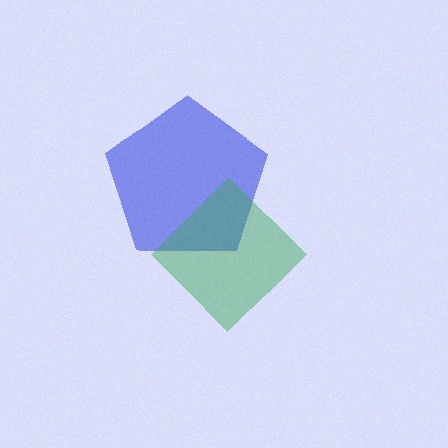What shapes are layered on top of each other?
The layered shapes are: a blue pentagon, a green diamond.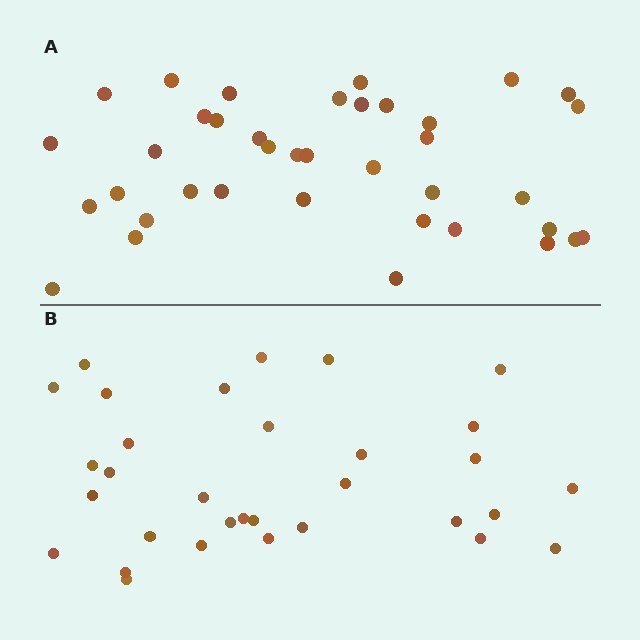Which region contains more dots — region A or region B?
Region A (the top region) has more dots.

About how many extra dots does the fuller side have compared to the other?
Region A has about 6 more dots than region B.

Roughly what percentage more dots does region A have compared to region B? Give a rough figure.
About 20% more.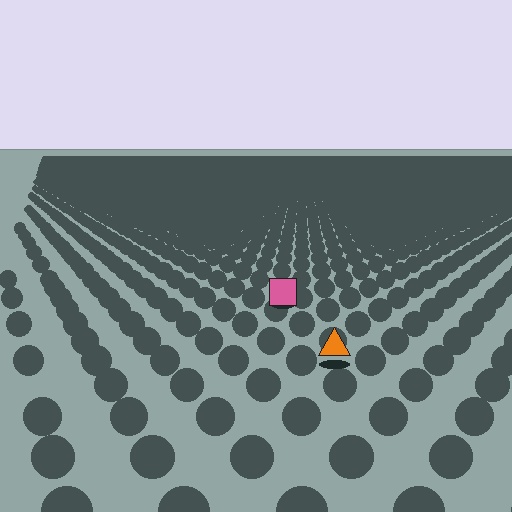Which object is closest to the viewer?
The orange triangle is closest. The texture marks near it are larger and more spread out.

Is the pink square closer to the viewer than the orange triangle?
No. The orange triangle is closer — you can tell from the texture gradient: the ground texture is coarser near it.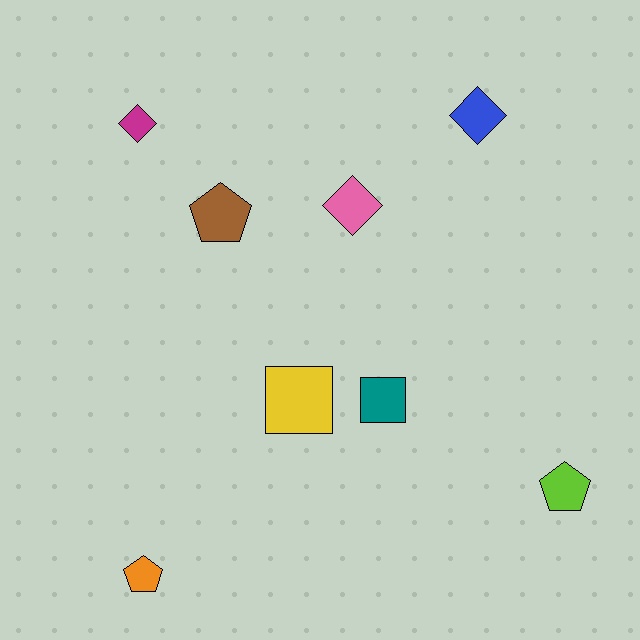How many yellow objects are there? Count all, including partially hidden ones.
There is 1 yellow object.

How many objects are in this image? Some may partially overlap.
There are 8 objects.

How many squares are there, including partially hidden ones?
There are 2 squares.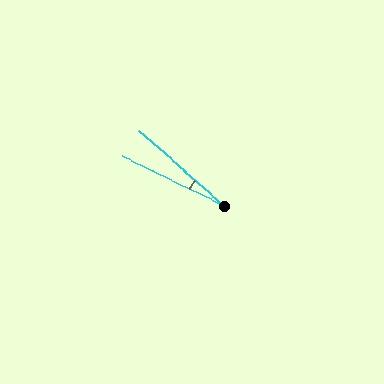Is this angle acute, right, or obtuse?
It is acute.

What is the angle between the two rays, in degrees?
Approximately 16 degrees.